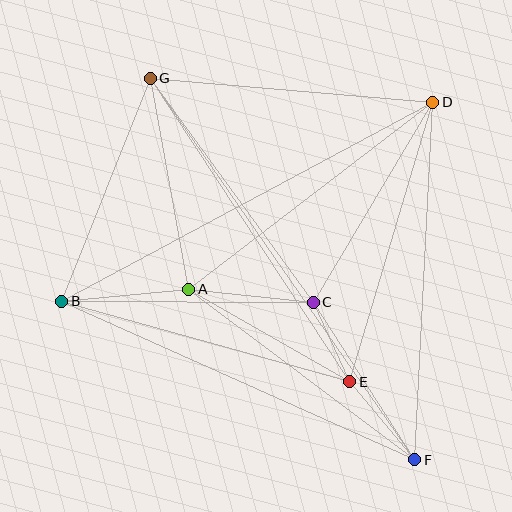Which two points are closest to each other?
Points C and E are closest to each other.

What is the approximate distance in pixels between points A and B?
The distance between A and B is approximately 128 pixels.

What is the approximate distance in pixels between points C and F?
The distance between C and F is approximately 187 pixels.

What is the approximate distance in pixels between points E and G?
The distance between E and G is approximately 363 pixels.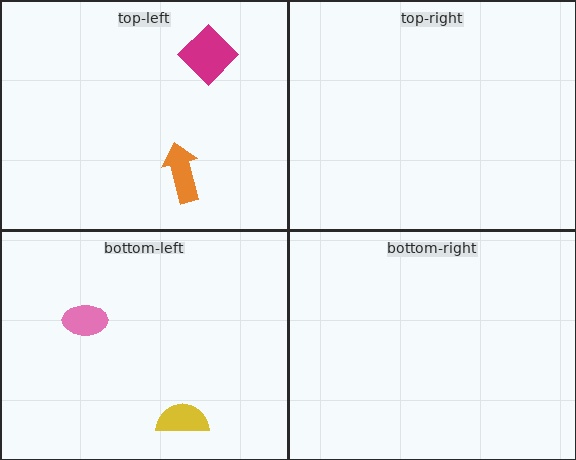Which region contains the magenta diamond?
The top-left region.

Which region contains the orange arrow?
The top-left region.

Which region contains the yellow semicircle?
The bottom-left region.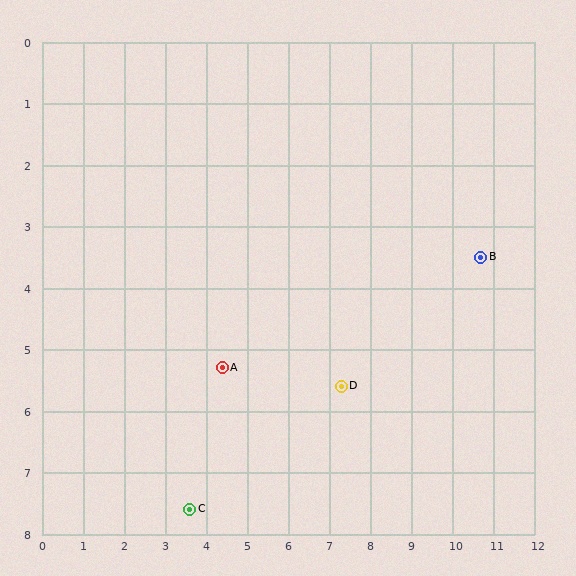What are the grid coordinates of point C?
Point C is at approximately (3.6, 7.6).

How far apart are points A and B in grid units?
Points A and B are about 6.6 grid units apart.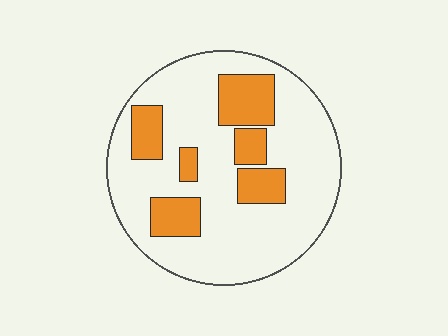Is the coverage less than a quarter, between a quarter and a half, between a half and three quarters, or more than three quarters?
Less than a quarter.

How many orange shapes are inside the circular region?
6.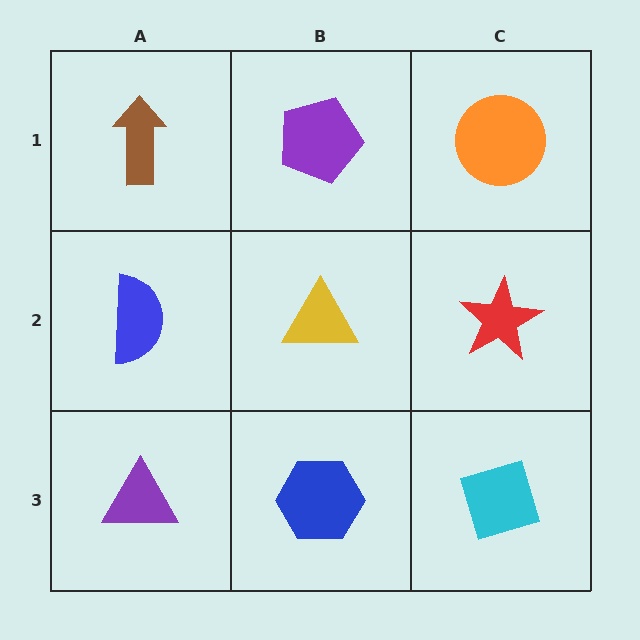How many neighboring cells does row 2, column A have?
3.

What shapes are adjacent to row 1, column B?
A yellow triangle (row 2, column B), a brown arrow (row 1, column A), an orange circle (row 1, column C).